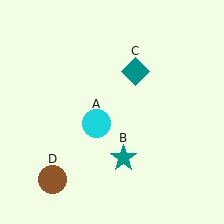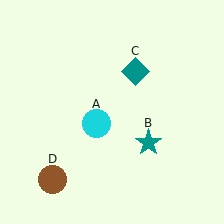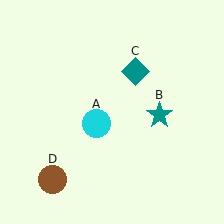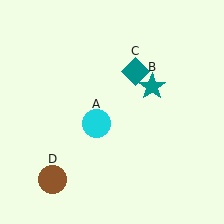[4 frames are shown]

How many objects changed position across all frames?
1 object changed position: teal star (object B).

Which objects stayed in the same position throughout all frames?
Cyan circle (object A) and teal diamond (object C) and brown circle (object D) remained stationary.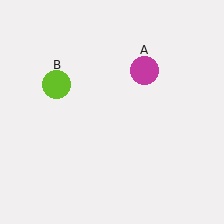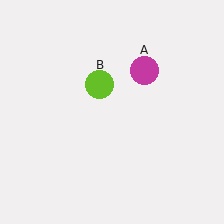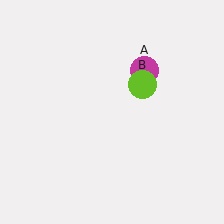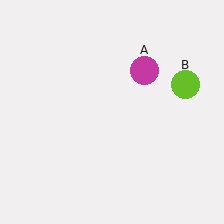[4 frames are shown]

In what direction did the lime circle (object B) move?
The lime circle (object B) moved right.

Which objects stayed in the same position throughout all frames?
Magenta circle (object A) remained stationary.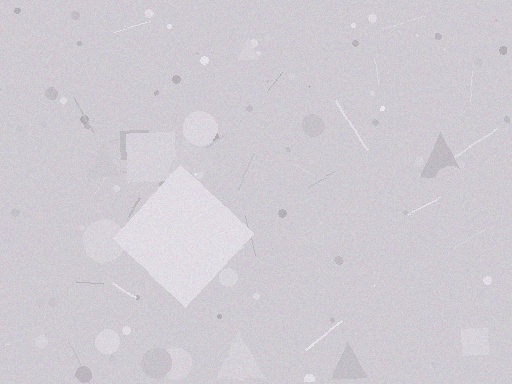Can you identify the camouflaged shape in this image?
The camouflaged shape is a diamond.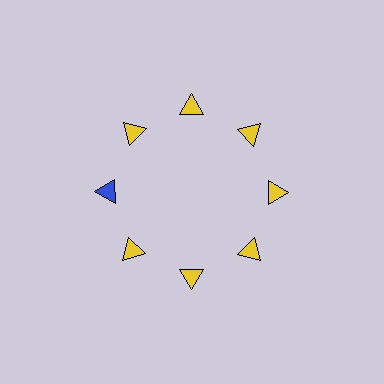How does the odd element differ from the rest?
It has a different color: blue instead of yellow.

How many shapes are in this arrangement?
There are 8 shapes arranged in a ring pattern.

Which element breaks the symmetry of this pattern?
The blue triangle at roughly the 9 o'clock position breaks the symmetry. All other shapes are yellow triangles.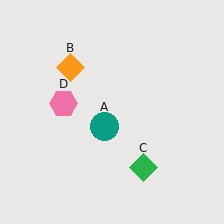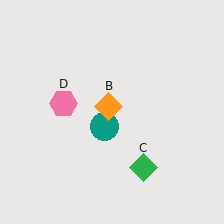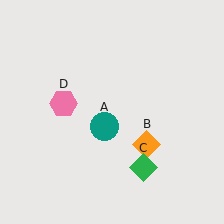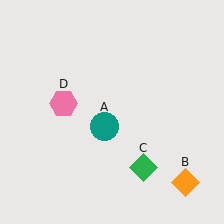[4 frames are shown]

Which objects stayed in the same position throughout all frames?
Teal circle (object A) and green diamond (object C) and pink hexagon (object D) remained stationary.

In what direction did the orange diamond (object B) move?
The orange diamond (object B) moved down and to the right.